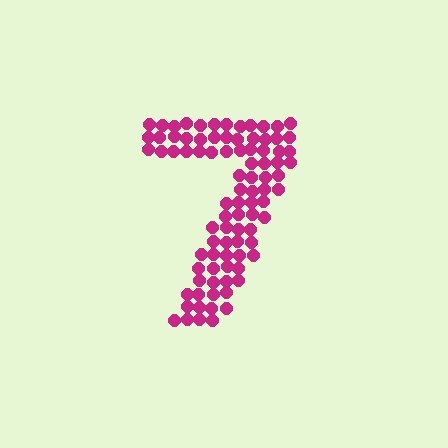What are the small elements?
The small elements are circles.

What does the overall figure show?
The overall figure shows the digit 7.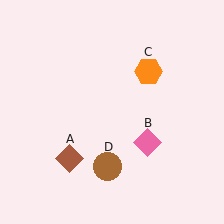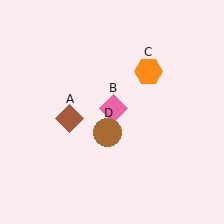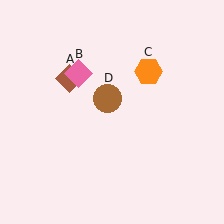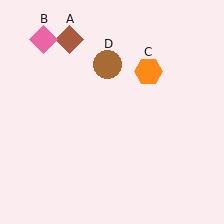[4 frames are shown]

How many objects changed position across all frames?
3 objects changed position: brown diamond (object A), pink diamond (object B), brown circle (object D).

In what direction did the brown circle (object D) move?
The brown circle (object D) moved up.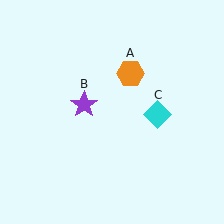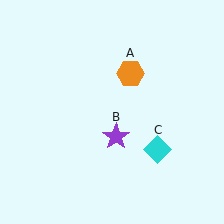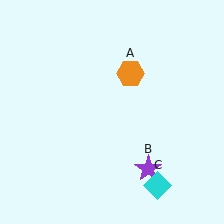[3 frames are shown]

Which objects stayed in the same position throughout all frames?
Orange hexagon (object A) remained stationary.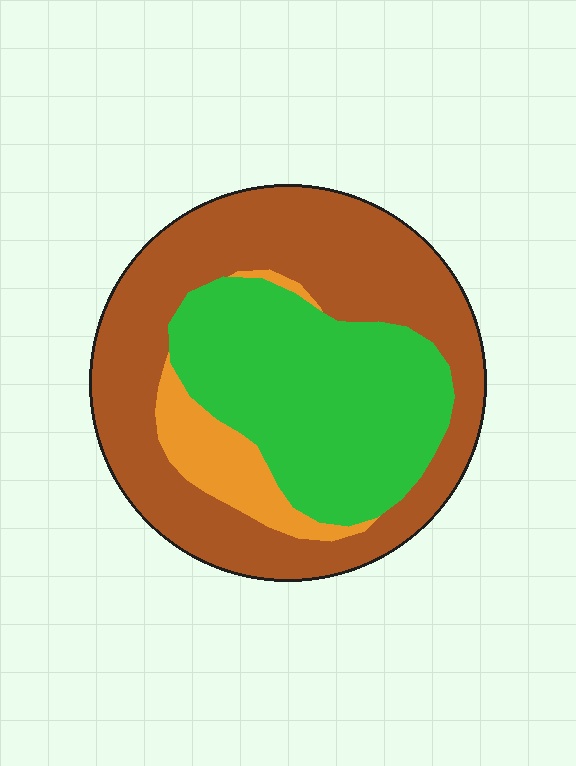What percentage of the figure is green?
Green takes up about three eighths (3/8) of the figure.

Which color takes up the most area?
Brown, at roughly 55%.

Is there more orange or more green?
Green.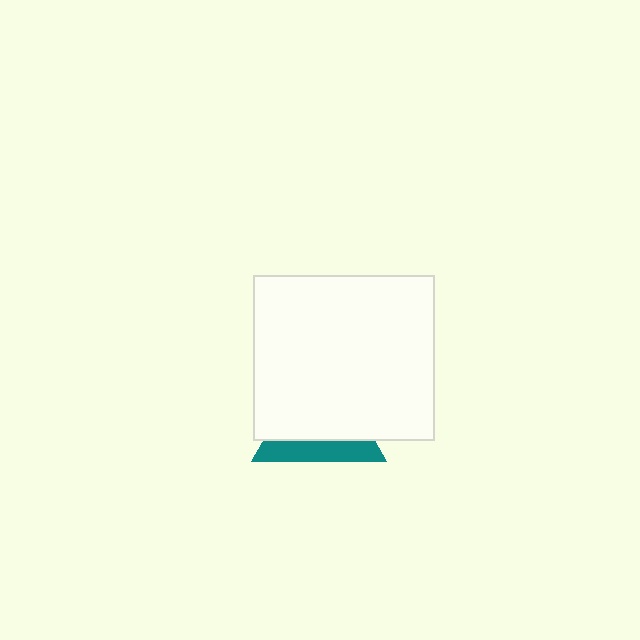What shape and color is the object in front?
The object in front is a white rectangle.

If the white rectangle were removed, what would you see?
You would see the complete teal triangle.